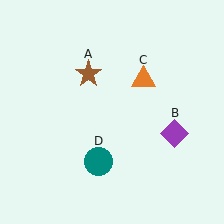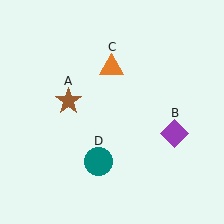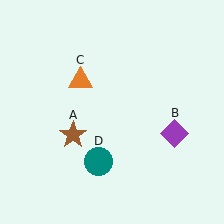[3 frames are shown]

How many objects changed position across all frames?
2 objects changed position: brown star (object A), orange triangle (object C).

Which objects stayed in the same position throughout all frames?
Purple diamond (object B) and teal circle (object D) remained stationary.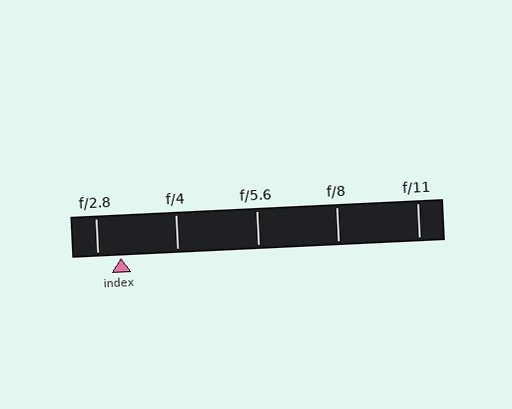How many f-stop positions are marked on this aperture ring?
There are 5 f-stop positions marked.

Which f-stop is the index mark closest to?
The index mark is closest to f/2.8.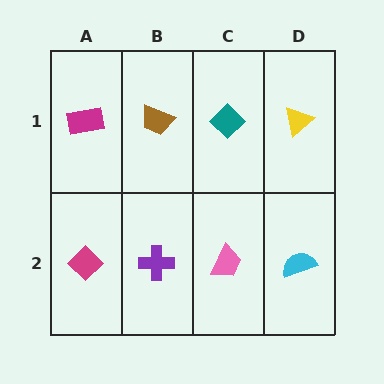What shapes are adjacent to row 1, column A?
A magenta diamond (row 2, column A), a brown trapezoid (row 1, column B).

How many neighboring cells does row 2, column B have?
3.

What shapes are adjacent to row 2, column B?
A brown trapezoid (row 1, column B), a magenta diamond (row 2, column A), a pink trapezoid (row 2, column C).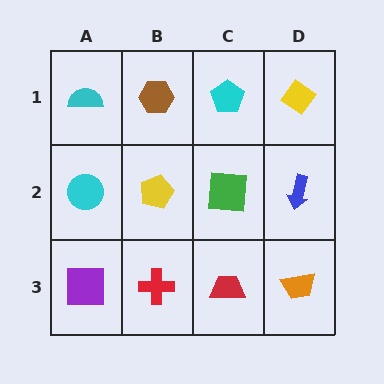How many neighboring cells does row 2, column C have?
4.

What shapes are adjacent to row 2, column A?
A cyan semicircle (row 1, column A), a purple square (row 3, column A), a yellow pentagon (row 2, column B).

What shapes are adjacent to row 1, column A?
A cyan circle (row 2, column A), a brown hexagon (row 1, column B).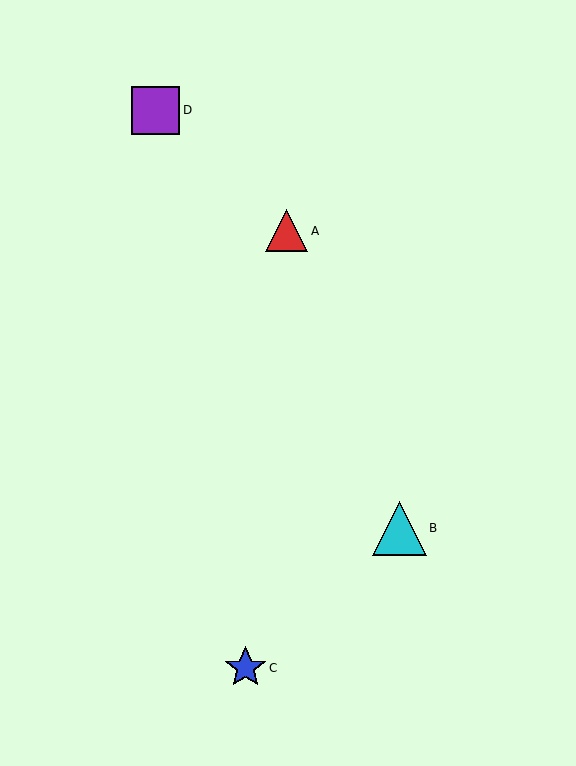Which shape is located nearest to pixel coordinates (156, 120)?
The purple square (labeled D) at (156, 110) is nearest to that location.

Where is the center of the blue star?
The center of the blue star is at (245, 668).